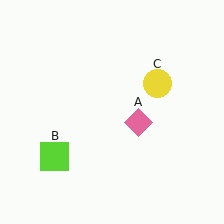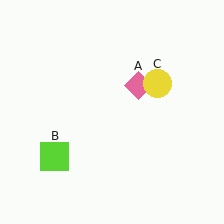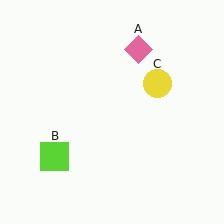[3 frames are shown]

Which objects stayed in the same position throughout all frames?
Lime square (object B) and yellow circle (object C) remained stationary.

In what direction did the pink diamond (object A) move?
The pink diamond (object A) moved up.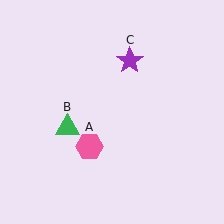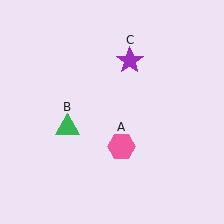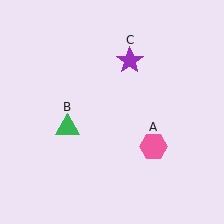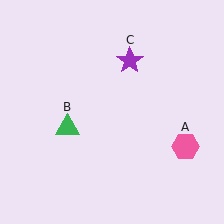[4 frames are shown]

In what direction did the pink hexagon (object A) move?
The pink hexagon (object A) moved right.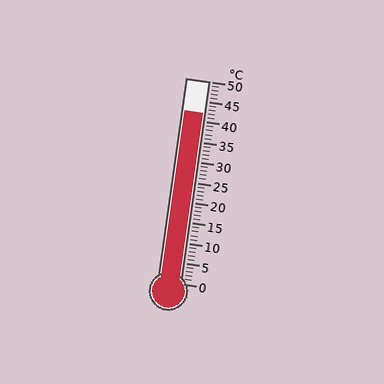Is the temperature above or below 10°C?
The temperature is above 10°C.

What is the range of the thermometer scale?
The thermometer scale ranges from 0°C to 50°C.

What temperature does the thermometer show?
The thermometer shows approximately 42°C.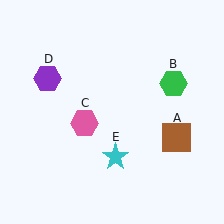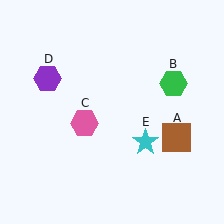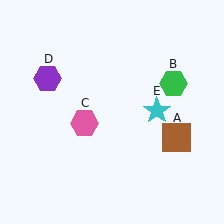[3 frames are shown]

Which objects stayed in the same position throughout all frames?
Brown square (object A) and green hexagon (object B) and pink hexagon (object C) and purple hexagon (object D) remained stationary.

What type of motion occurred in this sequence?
The cyan star (object E) rotated counterclockwise around the center of the scene.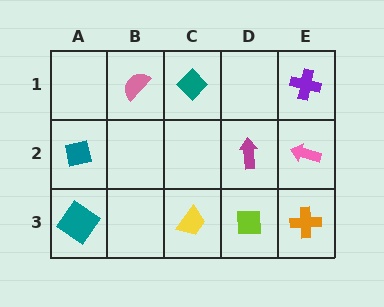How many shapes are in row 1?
3 shapes.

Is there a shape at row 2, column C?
No, that cell is empty.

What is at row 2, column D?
A magenta arrow.